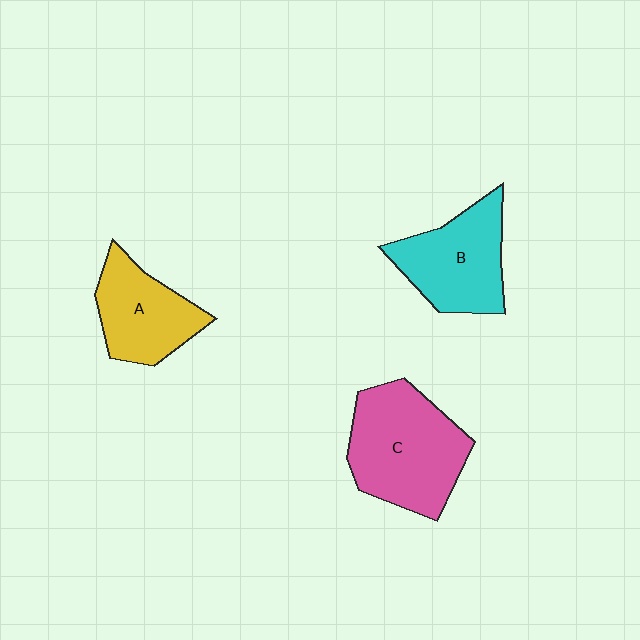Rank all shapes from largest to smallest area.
From largest to smallest: C (pink), B (cyan), A (yellow).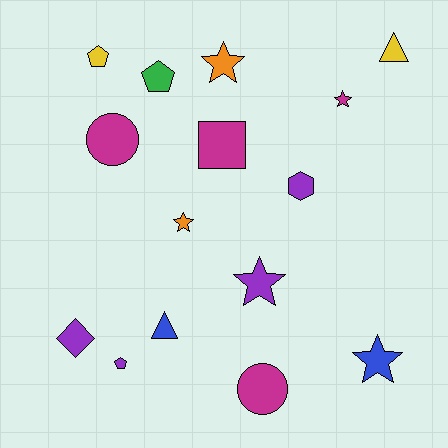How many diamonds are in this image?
There is 1 diamond.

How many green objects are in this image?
There is 1 green object.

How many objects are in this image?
There are 15 objects.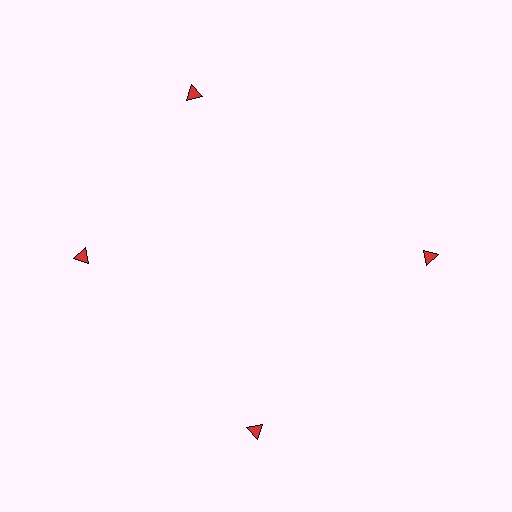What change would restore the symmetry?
The symmetry would be restored by rotating it back into even spacing with its neighbors so that all 4 triangles sit at equal angles and equal distance from the center.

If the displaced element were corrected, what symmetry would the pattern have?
It would have 4-fold rotational symmetry — the pattern would map onto itself every 90 degrees.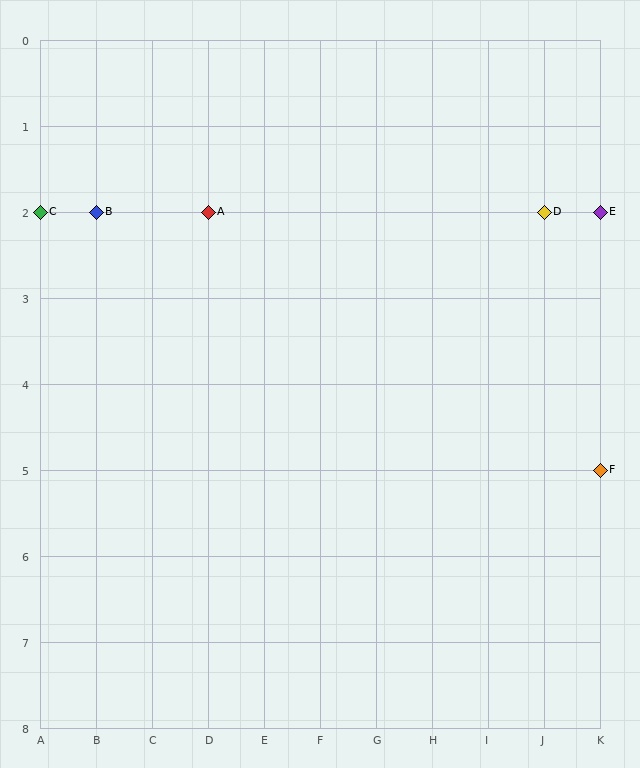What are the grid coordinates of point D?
Point D is at grid coordinates (J, 2).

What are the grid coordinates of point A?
Point A is at grid coordinates (D, 2).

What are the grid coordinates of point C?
Point C is at grid coordinates (A, 2).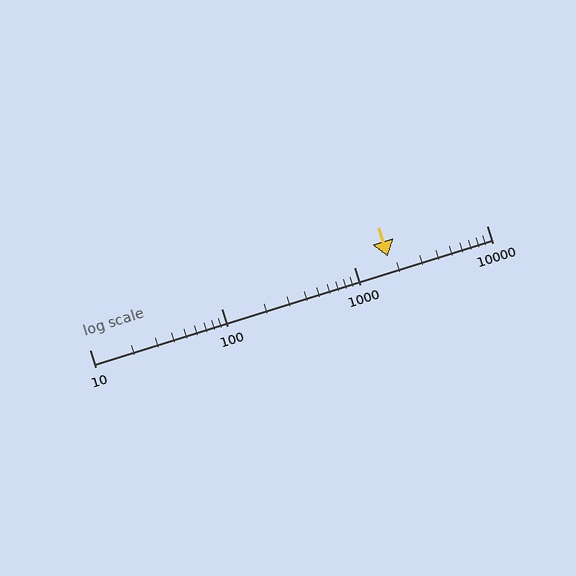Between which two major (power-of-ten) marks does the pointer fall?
The pointer is between 1000 and 10000.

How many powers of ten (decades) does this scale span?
The scale spans 3 decades, from 10 to 10000.